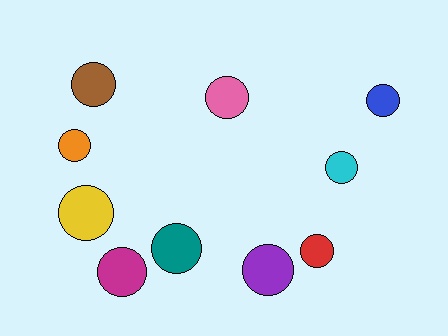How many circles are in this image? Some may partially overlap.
There are 10 circles.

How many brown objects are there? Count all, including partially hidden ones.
There is 1 brown object.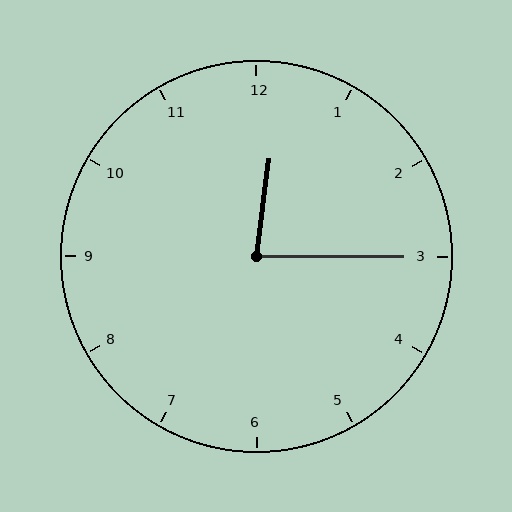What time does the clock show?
12:15.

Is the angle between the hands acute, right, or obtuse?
It is acute.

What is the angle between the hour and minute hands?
Approximately 82 degrees.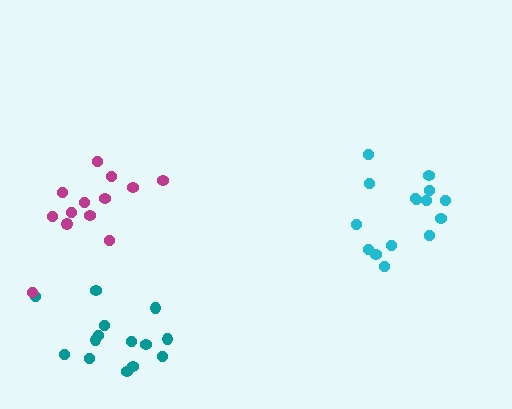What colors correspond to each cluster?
The clusters are colored: teal, magenta, cyan.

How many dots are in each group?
Group 1: 14 dots, Group 2: 13 dots, Group 3: 15 dots (42 total).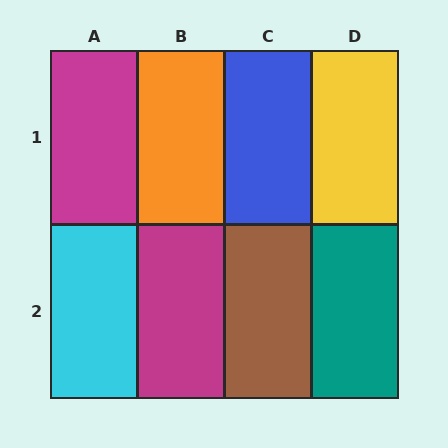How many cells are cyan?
1 cell is cyan.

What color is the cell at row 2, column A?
Cyan.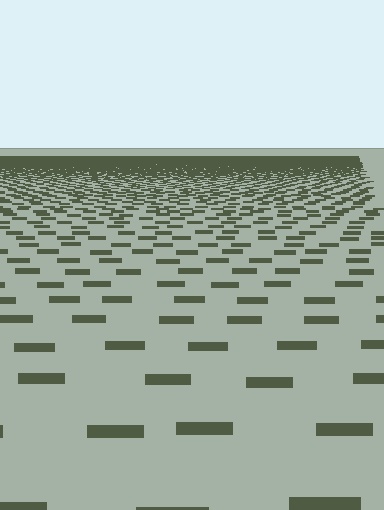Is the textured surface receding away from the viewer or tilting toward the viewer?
The surface is receding away from the viewer. Texture elements get smaller and denser toward the top.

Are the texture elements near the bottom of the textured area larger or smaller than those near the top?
Larger. Near the bottom, elements are closer to the viewer and appear at a bigger on-screen size.